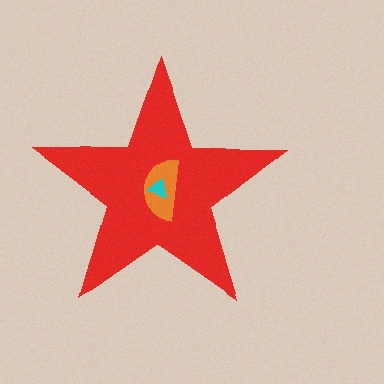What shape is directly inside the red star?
The orange semicircle.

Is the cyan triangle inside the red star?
Yes.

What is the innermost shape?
The cyan triangle.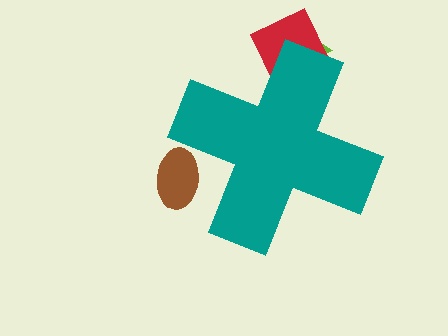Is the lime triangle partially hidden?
Yes, the lime triangle is partially hidden behind the teal cross.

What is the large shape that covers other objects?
A teal cross.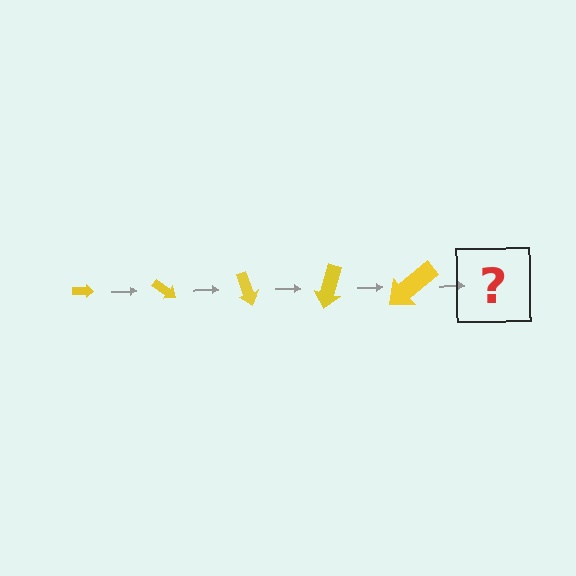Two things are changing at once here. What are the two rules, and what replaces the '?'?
The two rules are that the arrow grows larger each step and it rotates 35 degrees each step. The '?' should be an arrow, larger than the previous one and rotated 175 degrees from the start.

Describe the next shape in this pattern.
It should be an arrow, larger than the previous one and rotated 175 degrees from the start.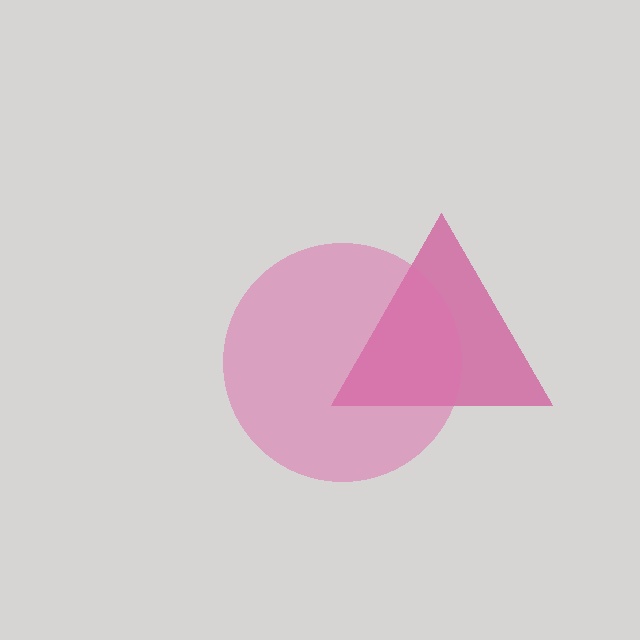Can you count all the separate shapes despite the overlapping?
Yes, there are 2 separate shapes.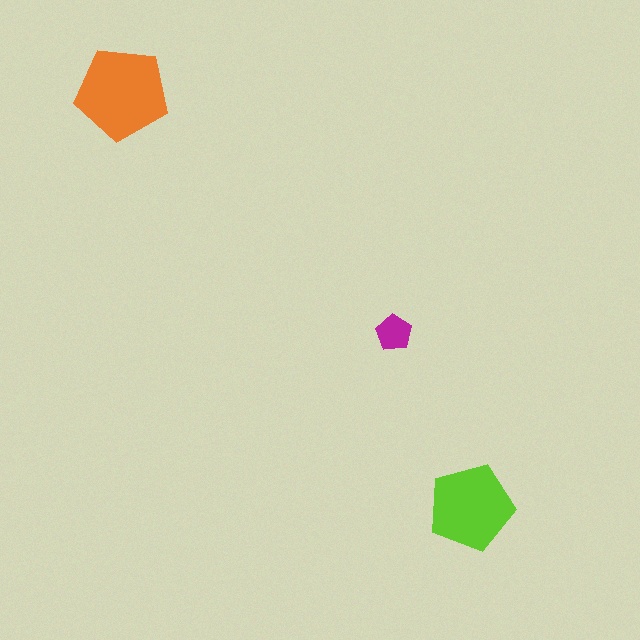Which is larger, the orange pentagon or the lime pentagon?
The orange one.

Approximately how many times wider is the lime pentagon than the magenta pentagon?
About 2.5 times wider.